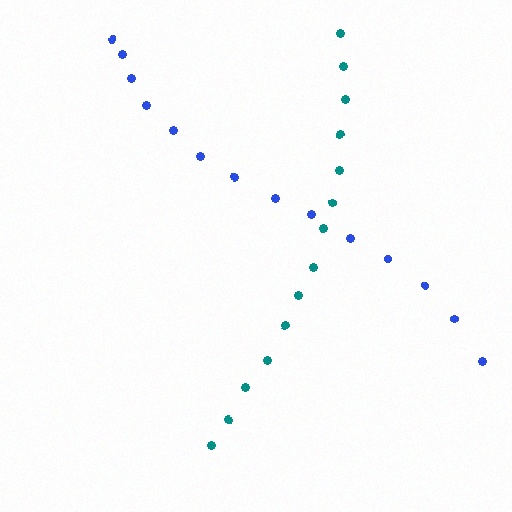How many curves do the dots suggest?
There are 2 distinct paths.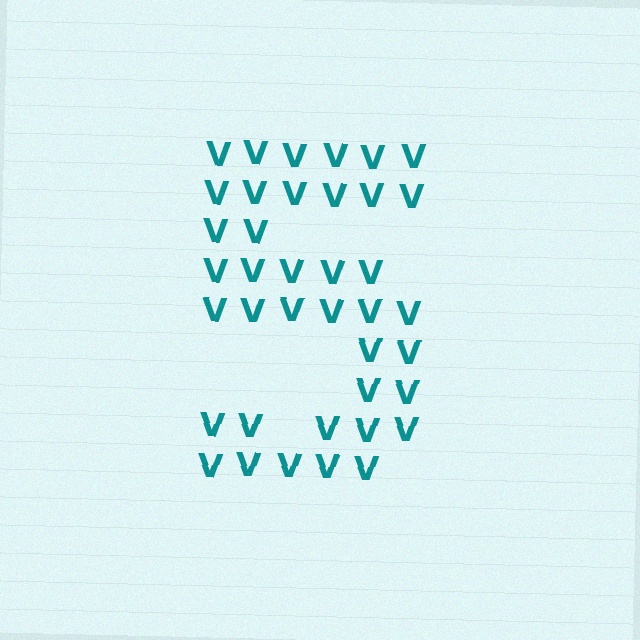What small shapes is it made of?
It is made of small letter V's.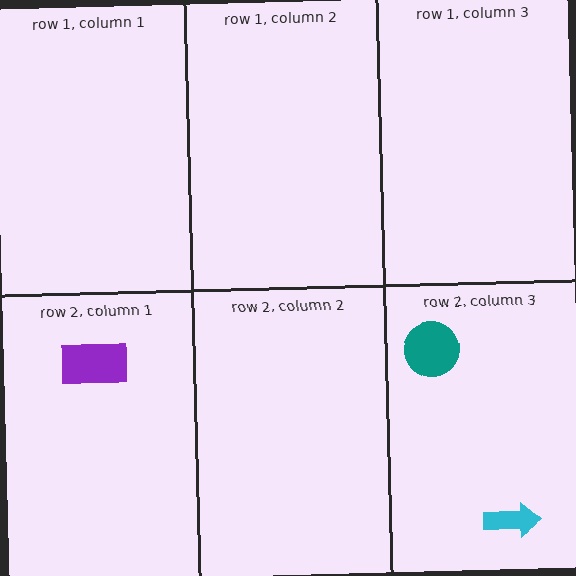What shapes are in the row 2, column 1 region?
The purple rectangle.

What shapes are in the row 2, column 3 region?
The teal circle, the cyan arrow.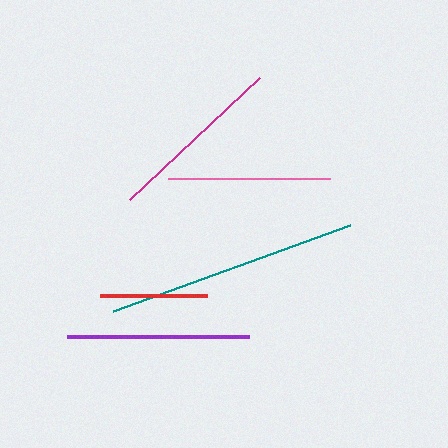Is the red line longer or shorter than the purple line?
The purple line is longer than the red line.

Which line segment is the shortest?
The red line is the shortest at approximately 108 pixels.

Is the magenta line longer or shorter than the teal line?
The teal line is longer than the magenta line.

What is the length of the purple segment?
The purple segment is approximately 182 pixels long.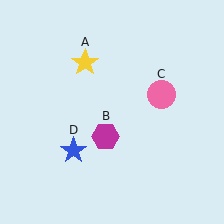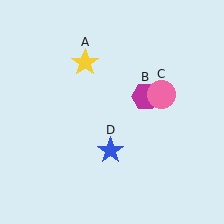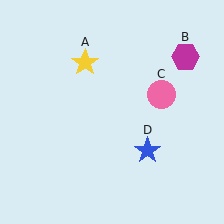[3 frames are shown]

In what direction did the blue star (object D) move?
The blue star (object D) moved right.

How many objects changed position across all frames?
2 objects changed position: magenta hexagon (object B), blue star (object D).